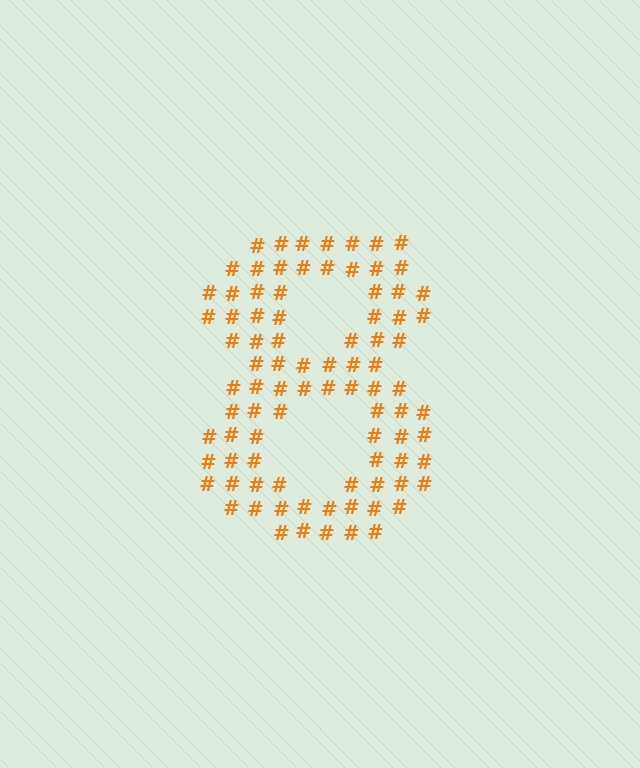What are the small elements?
The small elements are hash symbols.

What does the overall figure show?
The overall figure shows the digit 8.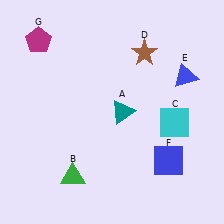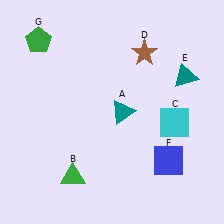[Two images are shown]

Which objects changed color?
E changed from blue to teal. G changed from magenta to green.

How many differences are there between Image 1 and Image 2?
There are 2 differences between the two images.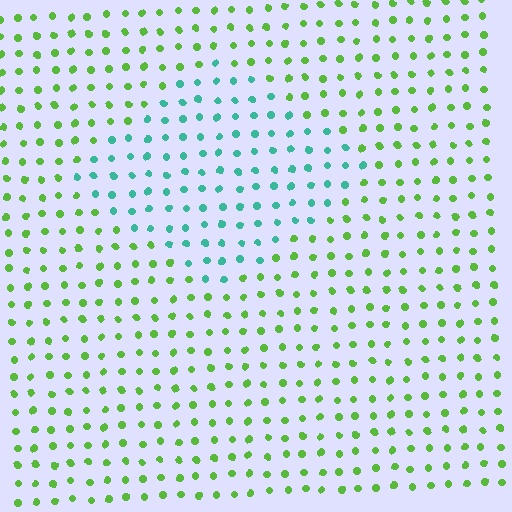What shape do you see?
I see a diamond.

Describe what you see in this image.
The image is filled with small lime elements in a uniform arrangement. A diamond-shaped region is visible where the elements are tinted to a slightly different hue, forming a subtle color boundary.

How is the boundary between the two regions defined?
The boundary is defined purely by a slight shift in hue (about 59 degrees). Spacing, size, and orientation are identical on both sides.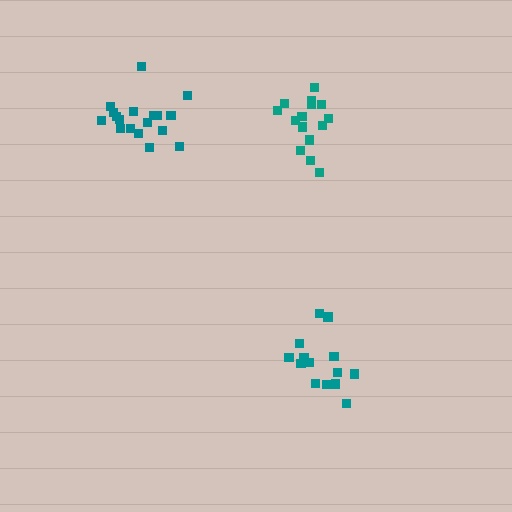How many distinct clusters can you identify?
There are 3 distinct clusters.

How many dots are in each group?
Group 1: 14 dots, Group 2: 15 dots, Group 3: 18 dots (47 total).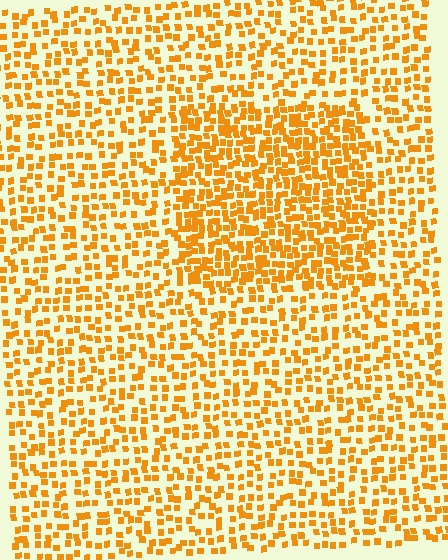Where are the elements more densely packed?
The elements are more densely packed inside the rectangle boundary.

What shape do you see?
I see a rectangle.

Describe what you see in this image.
The image contains small orange elements arranged at two different densities. A rectangle-shaped region is visible where the elements are more densely packed than the surrounding area.